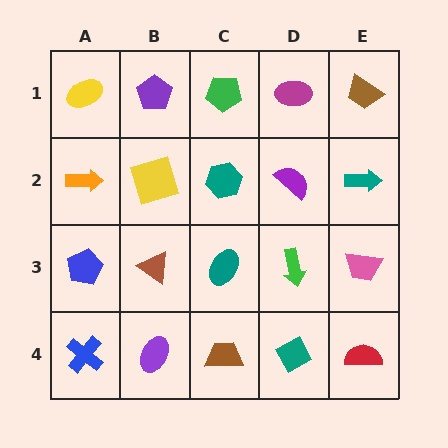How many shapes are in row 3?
5 shapes.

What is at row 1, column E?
A brown trapezoid.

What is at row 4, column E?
A red semicircle.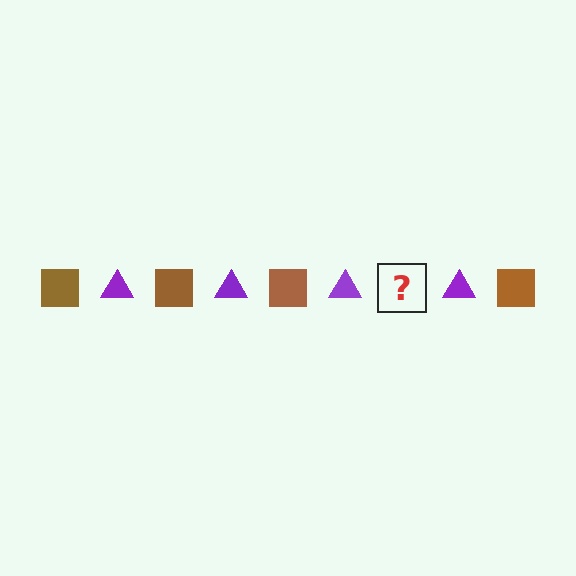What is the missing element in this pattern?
The missing element is a brown square.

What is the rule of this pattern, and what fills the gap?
The rule is that the pattern alternates between brown square and purple triangle. The gap should be filled with a brown square.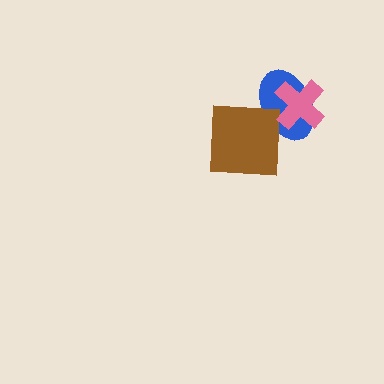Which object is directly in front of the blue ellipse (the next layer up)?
The brown square is directly in front of the blue ellipse.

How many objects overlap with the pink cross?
2 objects overlap with the pink cross.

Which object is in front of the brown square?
The pink cross is in front of the brown square.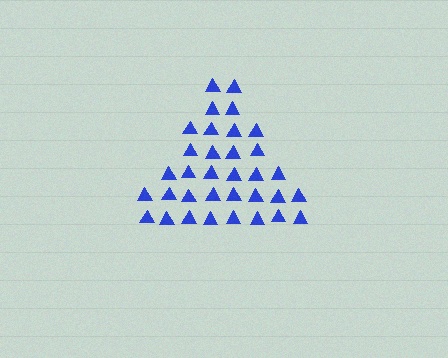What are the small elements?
The small elements are triangles.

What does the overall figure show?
The overall figure shows a triangle.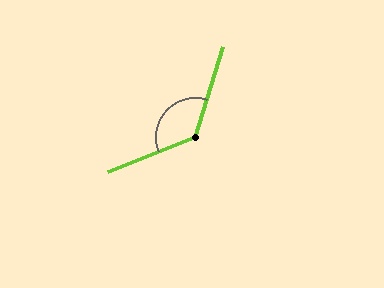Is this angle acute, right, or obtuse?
It is obtuse.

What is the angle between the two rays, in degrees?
Approximately 129 degrees.